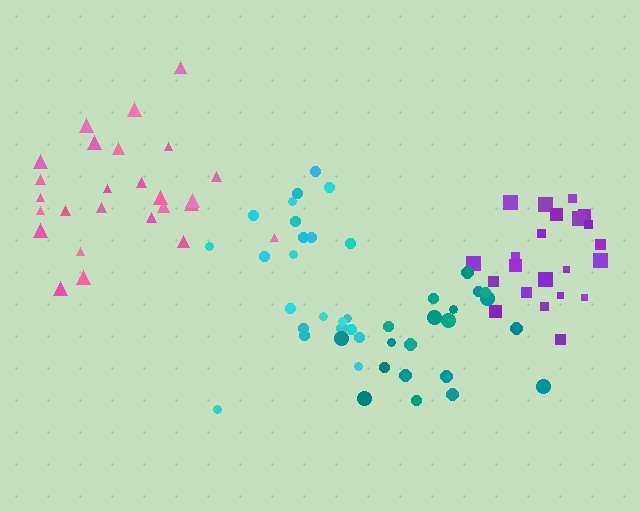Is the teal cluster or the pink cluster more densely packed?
Teal.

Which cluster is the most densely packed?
Teal.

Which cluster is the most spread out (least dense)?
Purple.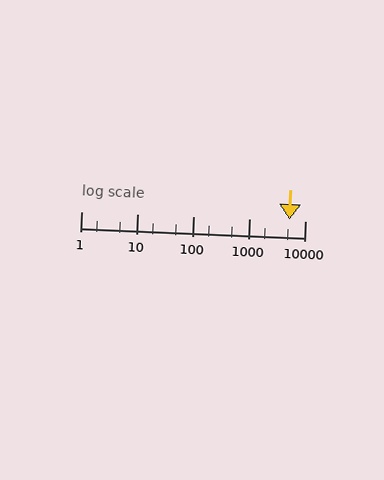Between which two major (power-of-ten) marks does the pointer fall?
The pointer is between 1000 and 10000.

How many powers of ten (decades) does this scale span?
The scale spans 4 decades, from 1 to 10000.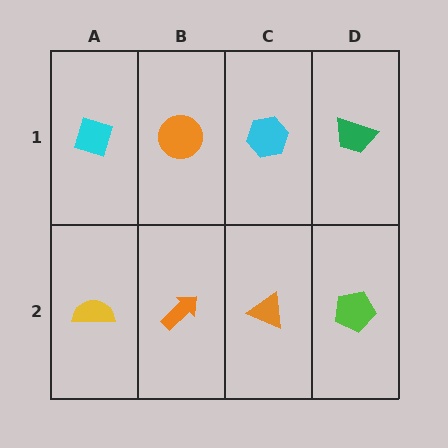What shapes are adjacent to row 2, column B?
An orange circle (row 1, column B), a yellow semicircle (row 2, column A), an orange triangle (row 2, column C).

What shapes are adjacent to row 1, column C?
An orange triangle (row 2, column C), an orange circle (row 1, column B), a green trapezoid (row 1, column D).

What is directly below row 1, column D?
A lime pentagon.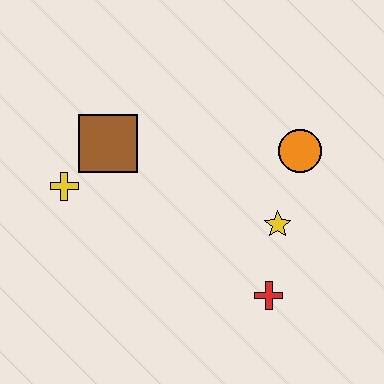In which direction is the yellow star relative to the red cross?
The yellow star is above the red cross.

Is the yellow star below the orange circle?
Yes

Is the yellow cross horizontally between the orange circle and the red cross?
No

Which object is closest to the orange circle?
The yellow star is closest to the orange circle.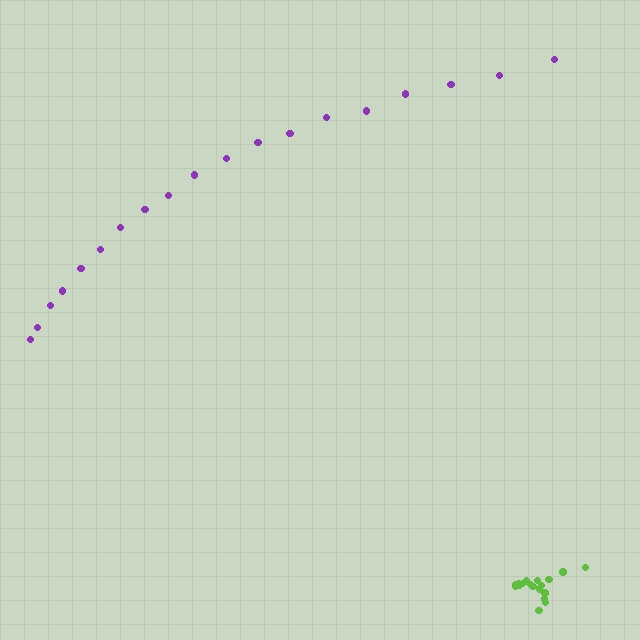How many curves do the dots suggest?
There are 2 distinct paths.